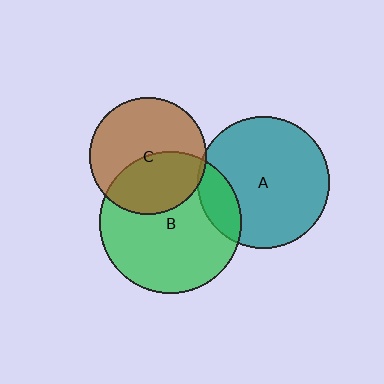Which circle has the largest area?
Circle B (green).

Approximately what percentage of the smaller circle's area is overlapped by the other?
Approximately 5%.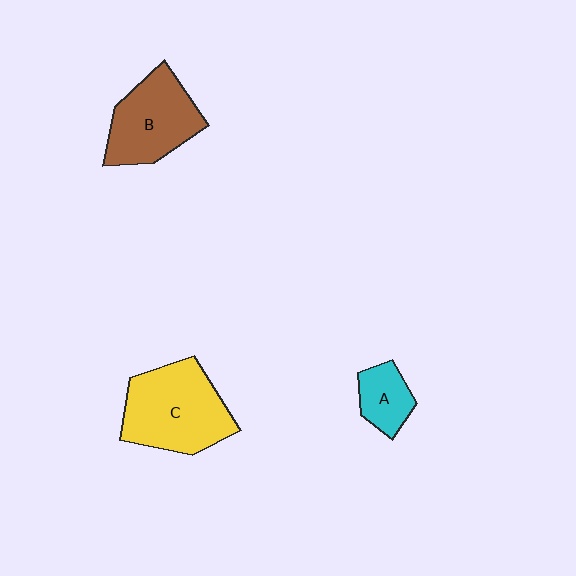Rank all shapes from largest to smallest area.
From largest to smallest: C (yellow), B (brown), A (cyan).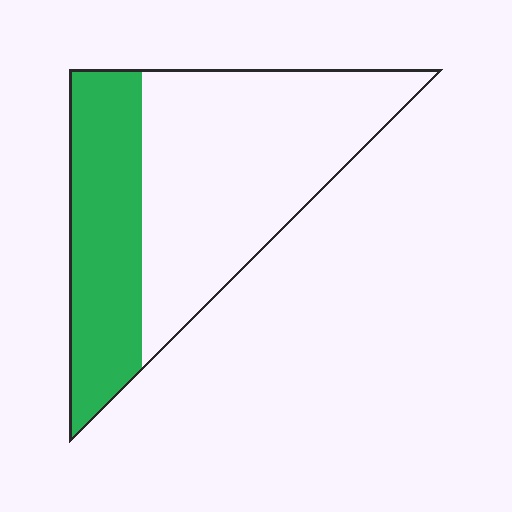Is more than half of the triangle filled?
No.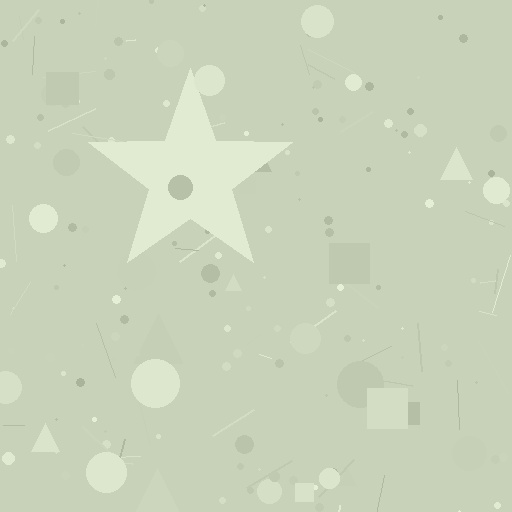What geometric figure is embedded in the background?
A star is embedded in the background.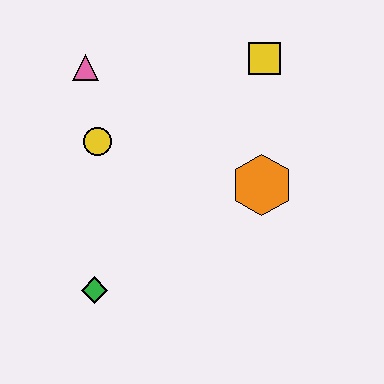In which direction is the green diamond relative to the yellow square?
The green diamond is below the yellow square.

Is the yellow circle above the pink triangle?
No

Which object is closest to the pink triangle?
The yellow circle is closest to the pink triangle.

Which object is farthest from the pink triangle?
The green diamond is farthest from the pink triangle.